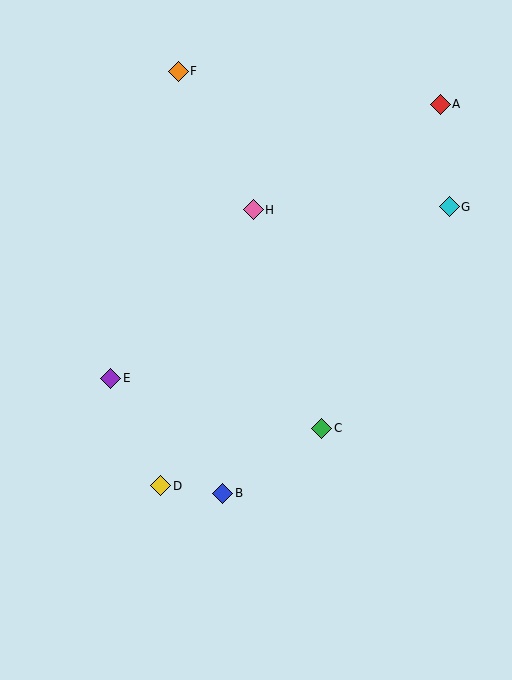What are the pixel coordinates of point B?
Point B is at (223, 493).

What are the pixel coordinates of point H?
Point H is at (253, 210).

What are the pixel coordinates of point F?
Point F is at (178, 71).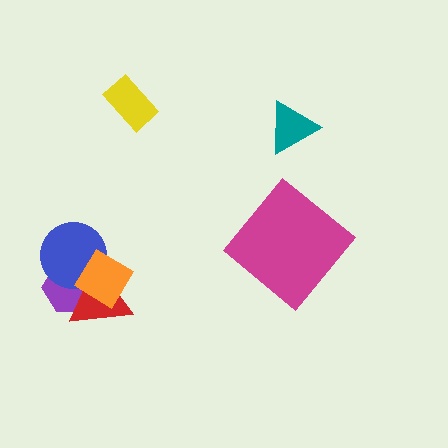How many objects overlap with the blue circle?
3 objects overlap with the blue circle.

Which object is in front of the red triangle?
The orange diamond is in front of the red triangle.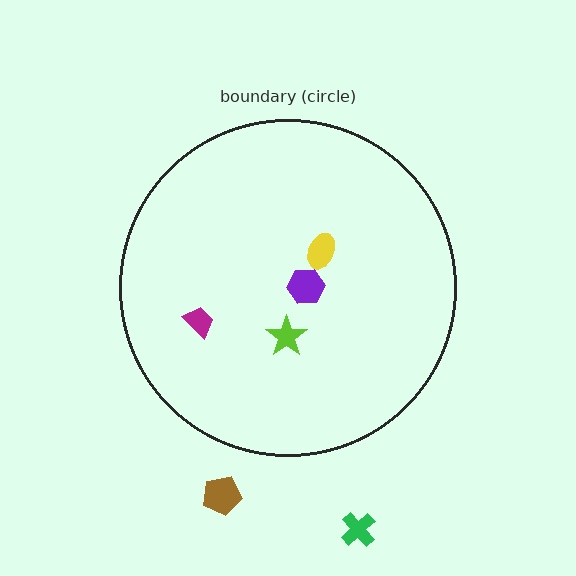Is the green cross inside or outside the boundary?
Outside.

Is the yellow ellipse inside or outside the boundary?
Inside.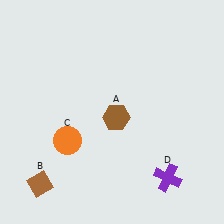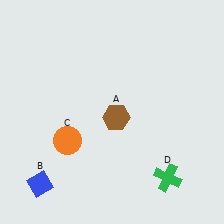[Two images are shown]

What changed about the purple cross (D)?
In Image 1, D is purple. In Image 2, it changed to green.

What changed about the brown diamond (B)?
In Image 1, B is brown. In Image 2, it changed to blue.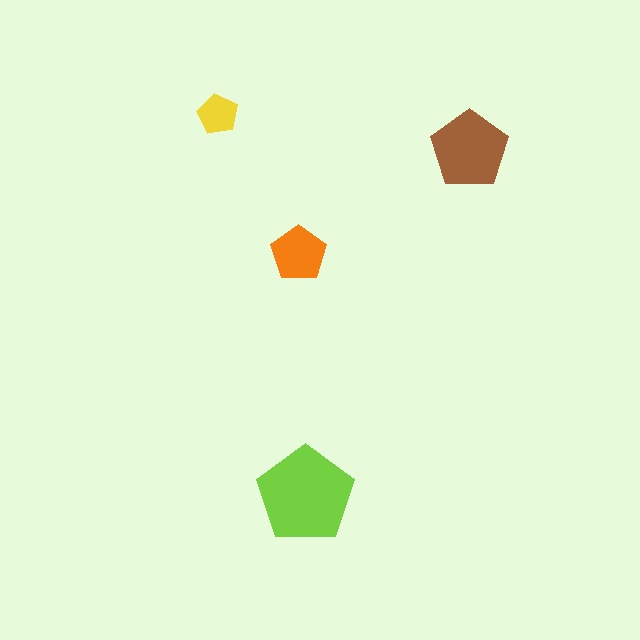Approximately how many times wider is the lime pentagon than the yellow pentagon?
About 2.5 times wider.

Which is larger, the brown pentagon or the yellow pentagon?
The brown one.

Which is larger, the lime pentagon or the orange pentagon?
The lime one.